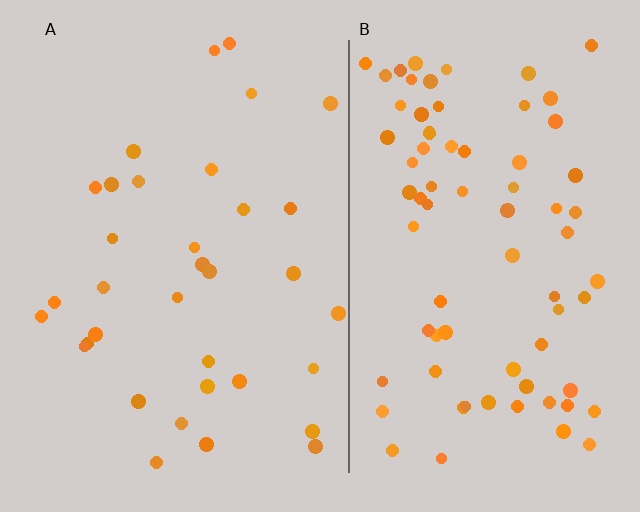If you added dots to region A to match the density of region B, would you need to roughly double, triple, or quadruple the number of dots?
Approximately double.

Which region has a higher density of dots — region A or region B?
B (the right).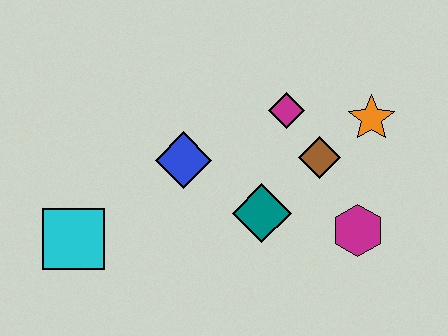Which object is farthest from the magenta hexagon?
The cyan square is farthest from the magenta hexagon.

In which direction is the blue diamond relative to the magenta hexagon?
The blue diamond is to the left of the magenta hexagon.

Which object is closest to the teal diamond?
The brown diamond is closest to the teal diamond.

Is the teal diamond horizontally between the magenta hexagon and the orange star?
No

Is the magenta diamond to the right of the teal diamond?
Yes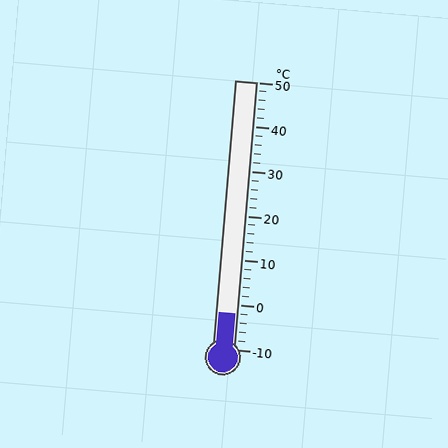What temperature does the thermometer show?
The thermometer shows approximately -2°C.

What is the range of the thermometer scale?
The thermometer scale ranges from -10°C to 50°C.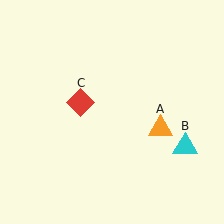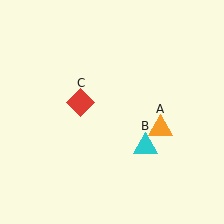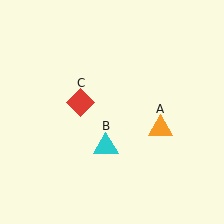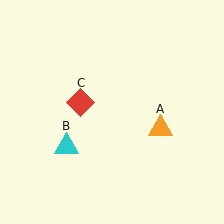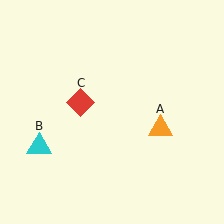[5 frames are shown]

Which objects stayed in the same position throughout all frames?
Orange triangle (object A) and red diamond (object C) remained stationary.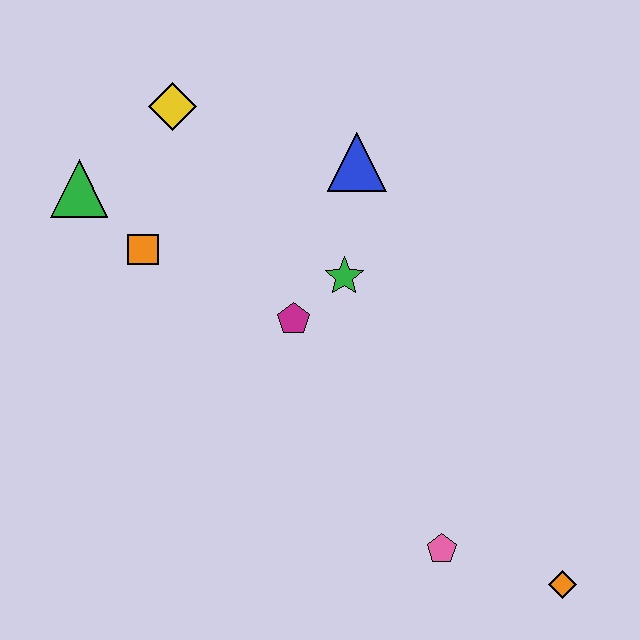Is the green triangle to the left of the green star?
Yes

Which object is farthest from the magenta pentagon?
The orange diamond is farthest from the magenta pentagon.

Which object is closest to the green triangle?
The orange square is closest to the green triangle.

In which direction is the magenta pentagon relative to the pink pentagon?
The magenta pentagon is above the pink pentagon.